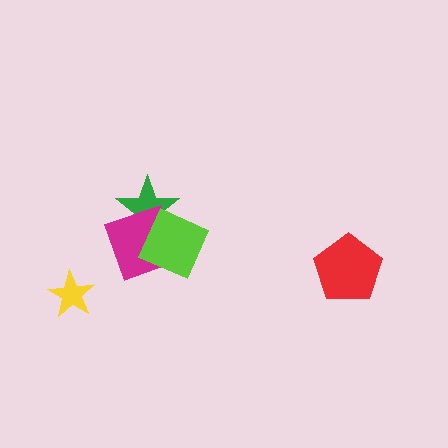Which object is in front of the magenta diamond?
The lime diamond is in front of the magenta diamond.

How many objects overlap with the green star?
2 objects overlap with the green star.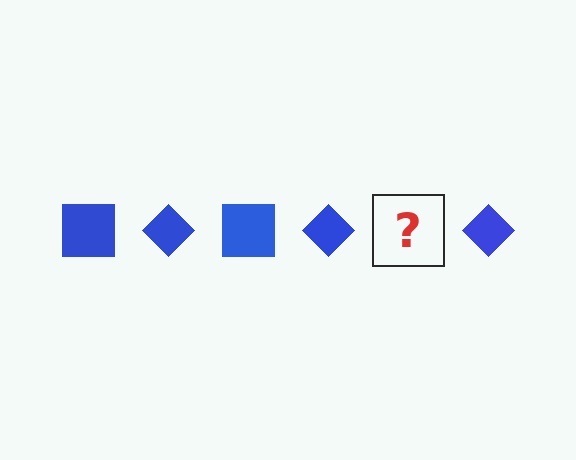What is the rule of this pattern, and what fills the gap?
The rule is that the pattern cycles through square, diamond shapes in blue. The gap should be filled with a blue square.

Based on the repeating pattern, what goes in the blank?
The blank should be a blue square.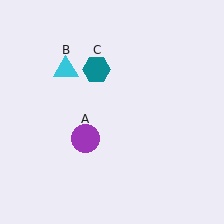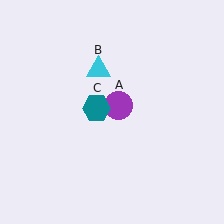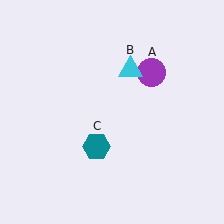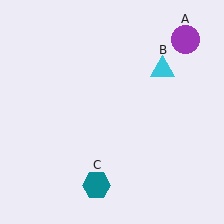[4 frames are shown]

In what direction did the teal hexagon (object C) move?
The teal hexagon (object C) moved down.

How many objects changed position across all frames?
3 objects changed position: purple circle (object A), cyan triangle (object B), teal hexagon (object C).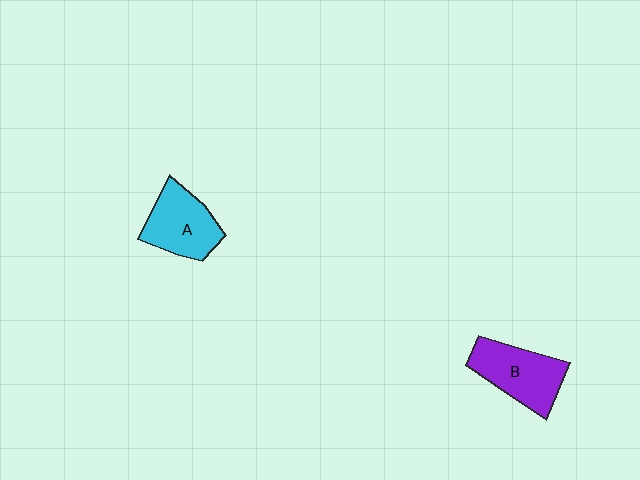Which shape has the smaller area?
Shape A (cyan).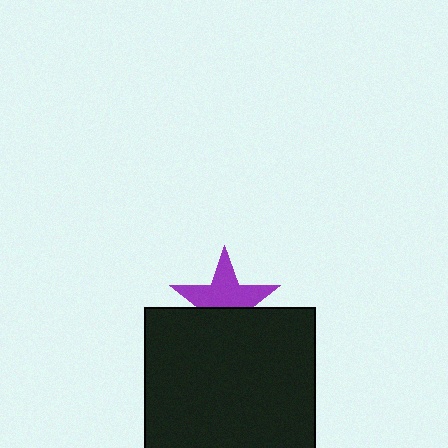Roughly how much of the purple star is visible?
About half of it is visible (roughly 59%).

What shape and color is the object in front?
The object in front is a black square.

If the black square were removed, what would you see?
You would see the complete purple star.